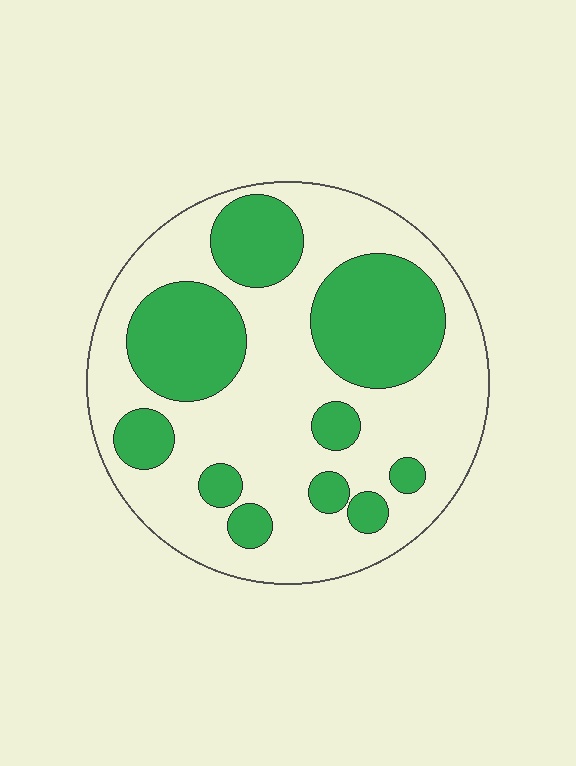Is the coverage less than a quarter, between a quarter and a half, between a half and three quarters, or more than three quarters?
Between a quarter and a half.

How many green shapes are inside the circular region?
10.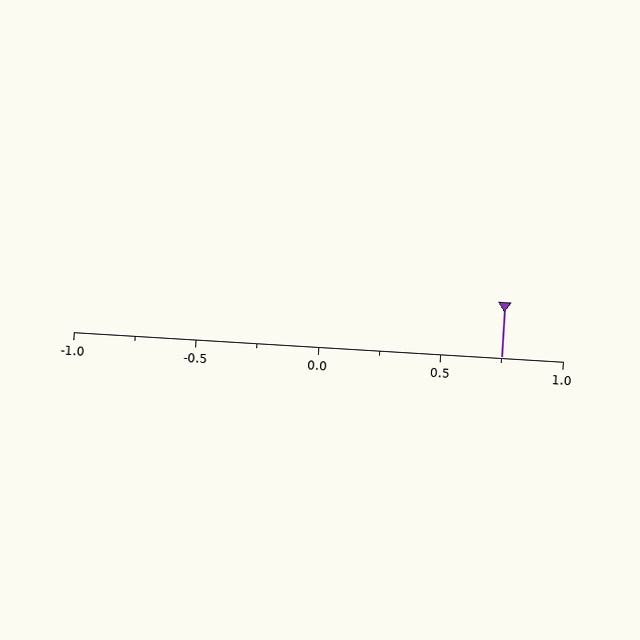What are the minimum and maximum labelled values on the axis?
The axis runs from -1.0 to 1.0.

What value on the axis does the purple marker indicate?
The marker indicates approximately 0.75.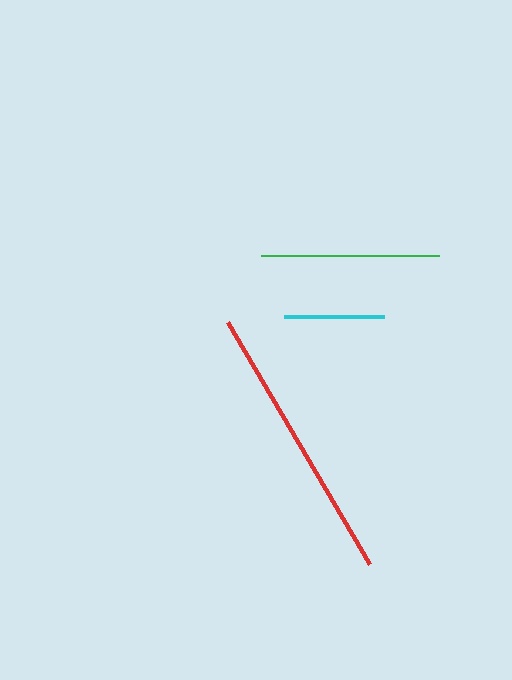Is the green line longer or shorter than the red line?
The red line is longer than the green line.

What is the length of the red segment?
The red segment is approximately 280 pixels long.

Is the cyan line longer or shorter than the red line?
The red line is longer than the cyan line.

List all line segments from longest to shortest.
From longest to shortest: red, green, cyan.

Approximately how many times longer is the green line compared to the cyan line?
The green line is approximately 1.8 times the length of the cyan line.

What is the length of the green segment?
The green segment is approximately 177 pixels long.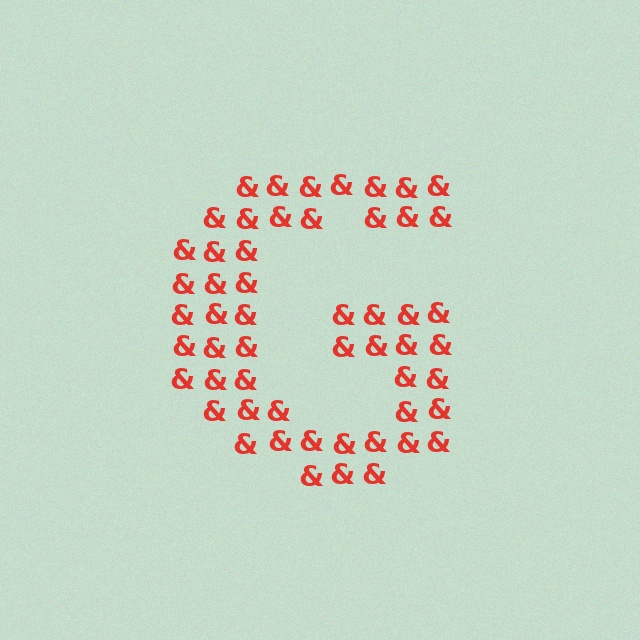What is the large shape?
The large shape is the letter G.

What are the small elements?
The small elements are ampersands.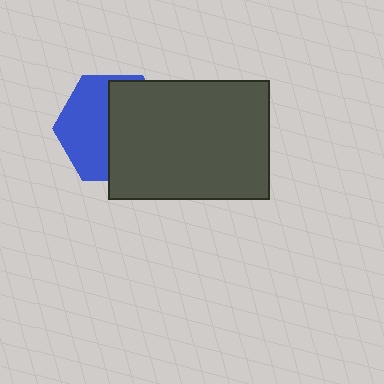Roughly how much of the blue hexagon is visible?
About half of it is visible (roughly 46%).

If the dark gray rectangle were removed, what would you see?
You would see the complete blue hexagon.